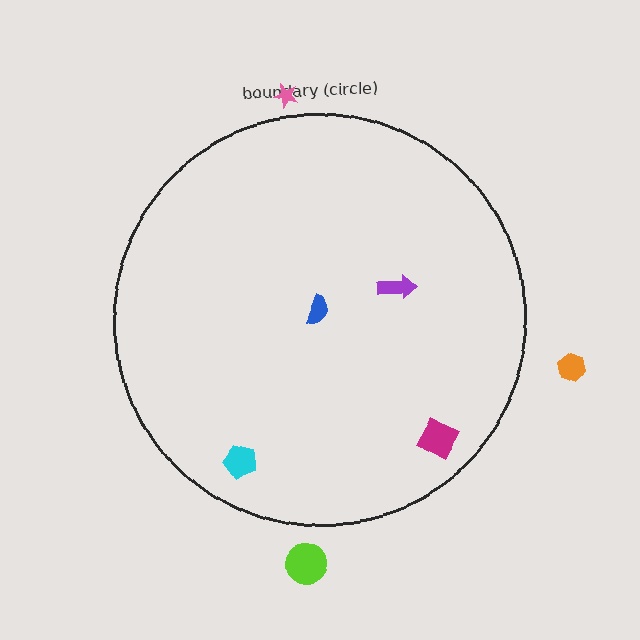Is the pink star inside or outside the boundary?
Outside.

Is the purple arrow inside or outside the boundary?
Inside.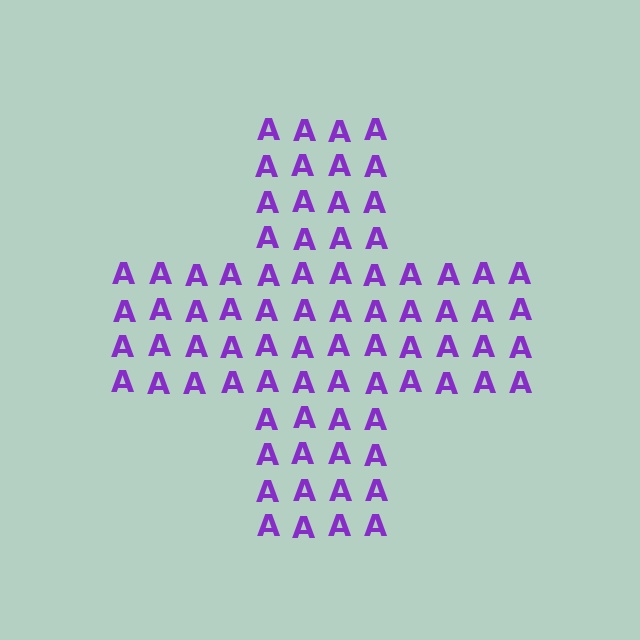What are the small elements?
The small elements are letter A's.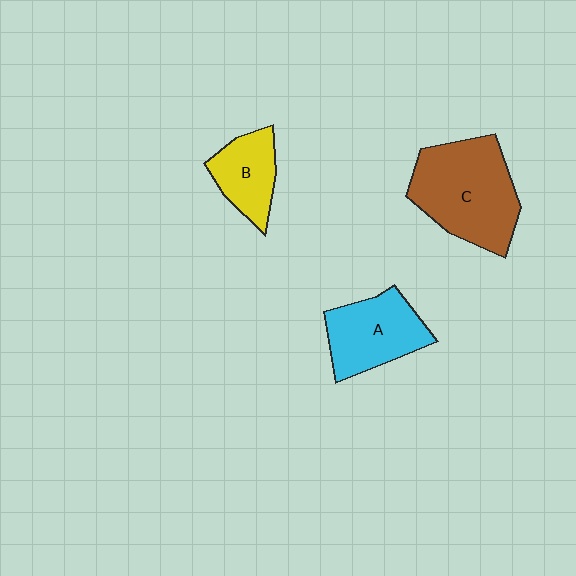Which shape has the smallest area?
Shape B (yellow).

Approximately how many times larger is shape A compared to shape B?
Approximately 1.4 times.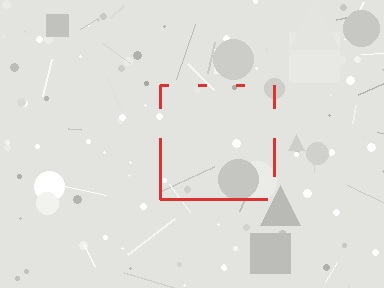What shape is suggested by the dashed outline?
The dashed outline suggests a square.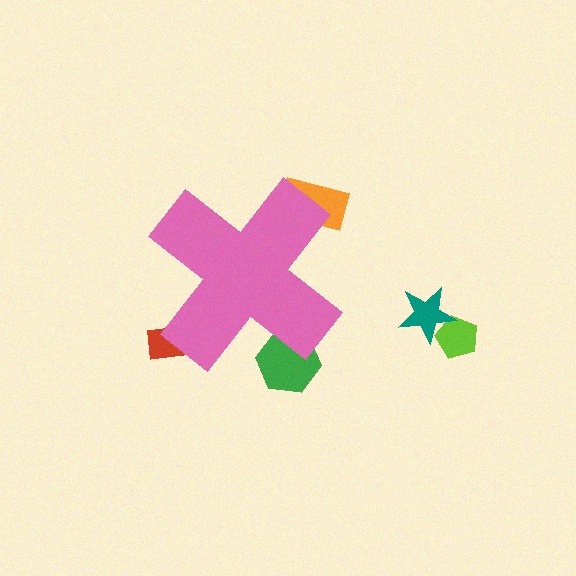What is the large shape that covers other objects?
A pink cross.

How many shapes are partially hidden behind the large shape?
3 shapes are partially hidden.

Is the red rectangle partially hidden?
Yes, the red rectangle is partially hidden behind the pink cross.